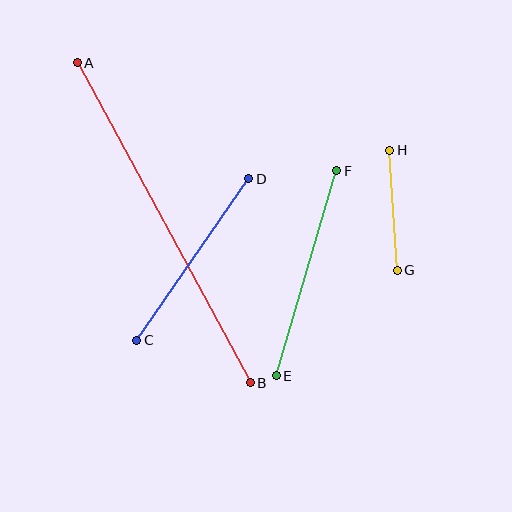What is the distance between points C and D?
The distance is approximately 196 pixels.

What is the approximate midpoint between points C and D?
The midpoint is at approximately (193, 259) pixels.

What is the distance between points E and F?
The distance is approximately 214 pixels.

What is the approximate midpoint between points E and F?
The midpoint is at approximately (307, 273) pixels.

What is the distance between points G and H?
The distance is approximately 120 pixels.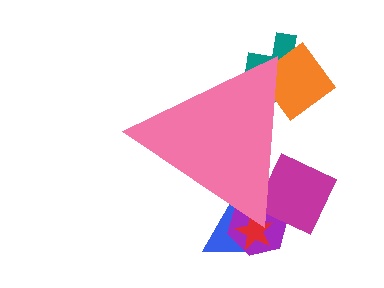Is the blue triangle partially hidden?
Yes, the blue triangle is partially hidden behind the pink triangle.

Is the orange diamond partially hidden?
Yes, the orange diamond is partially hidden behind the pink triangle.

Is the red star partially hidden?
Yes, the red star is partially hidden behind the pink triangle.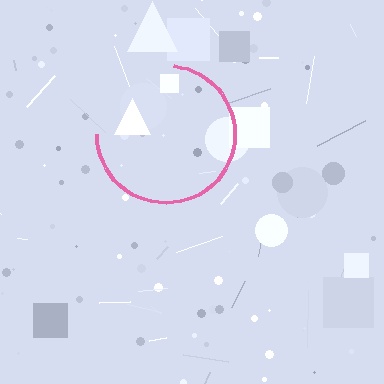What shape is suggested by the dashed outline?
The dashed outline suggests a circle.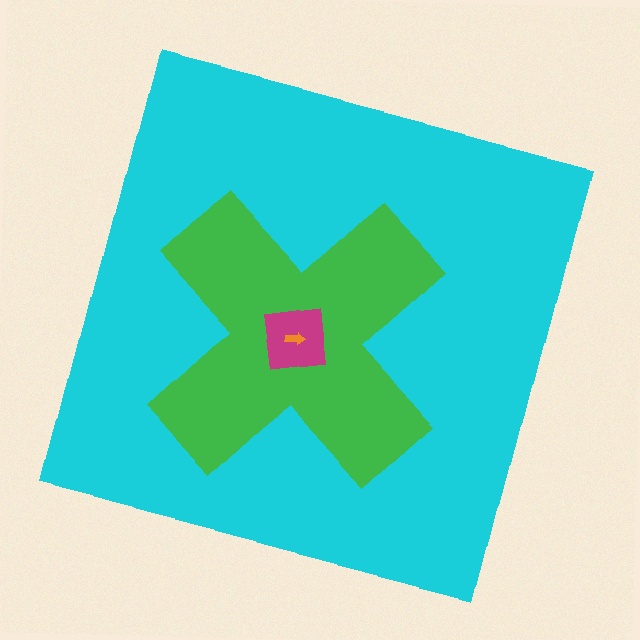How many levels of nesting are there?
4.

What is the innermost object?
The orange arrow.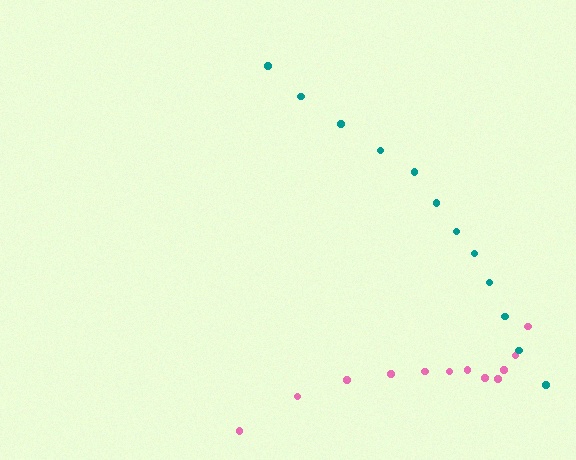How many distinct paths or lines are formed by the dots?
There are 2 distinct paths.